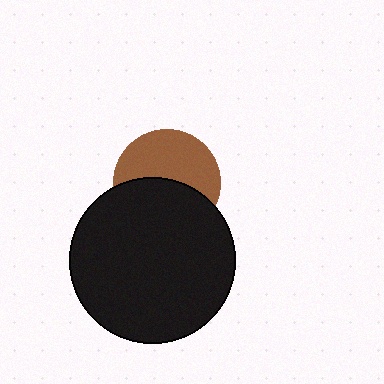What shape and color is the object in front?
The object in front is a black circle.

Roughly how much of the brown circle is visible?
About half of it is visible (roughly 52%).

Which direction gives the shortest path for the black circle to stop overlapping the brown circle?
Moving down gives the shortest separation.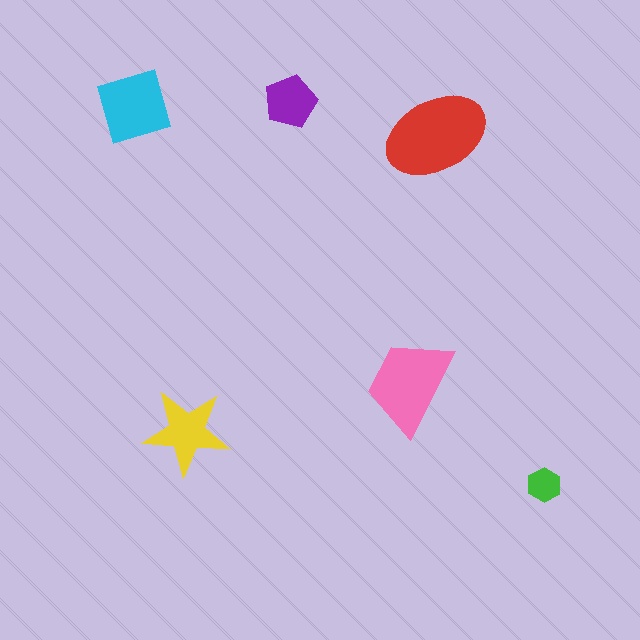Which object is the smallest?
The green hexagon.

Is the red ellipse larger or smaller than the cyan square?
Larger.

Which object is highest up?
The purple pentagon is topmost.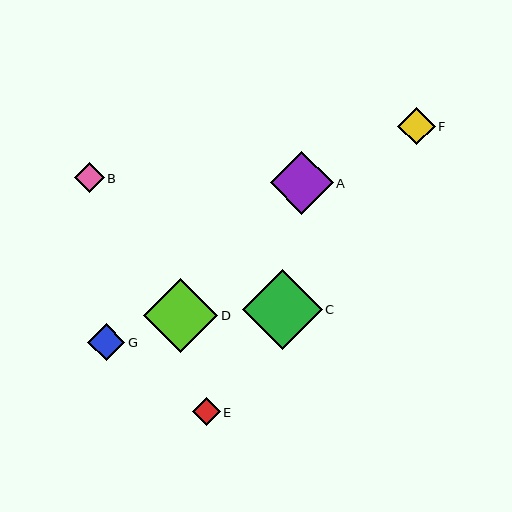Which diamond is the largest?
Diamond C is the largest with a size of approximately 80 pixels.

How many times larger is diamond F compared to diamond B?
Diamond F is approximately 1.3 times the size of diamond B.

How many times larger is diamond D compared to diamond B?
Diamond D is approximately 2.5 times the size of diamond B.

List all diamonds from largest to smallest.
From largest to smallest: C, D, A, G, F, B, E.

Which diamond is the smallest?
Diamond E is the smallest with a size of approximately 28 pixels.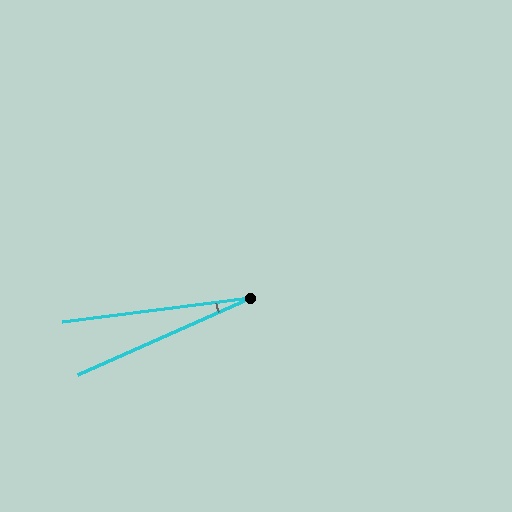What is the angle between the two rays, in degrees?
Approximately 17 degrees.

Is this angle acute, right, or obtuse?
It is acute.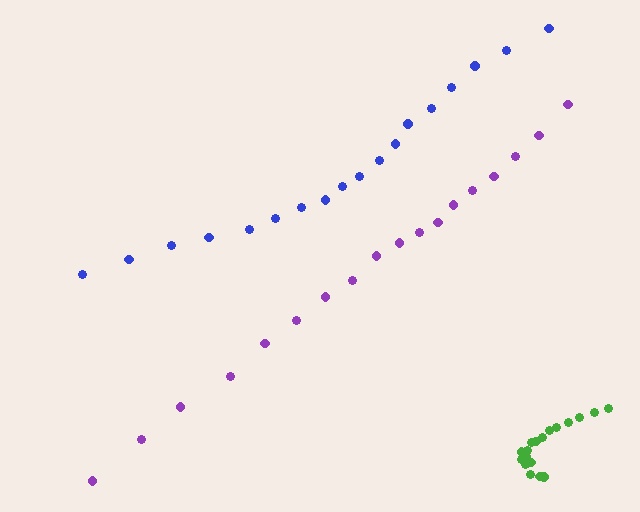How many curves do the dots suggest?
There are 3 distinct paths.